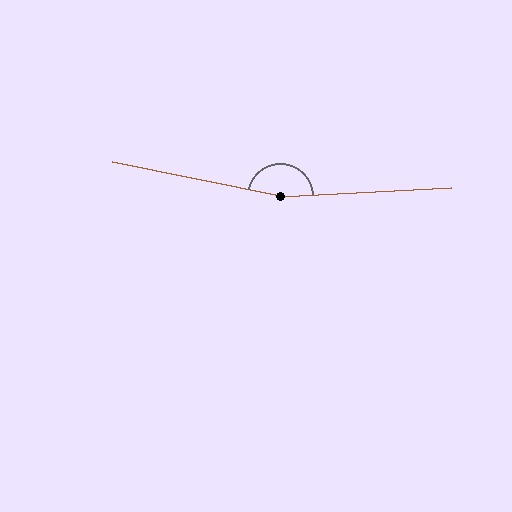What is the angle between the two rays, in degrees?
Approximately 165 degrees.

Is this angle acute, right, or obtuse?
It is obtuse.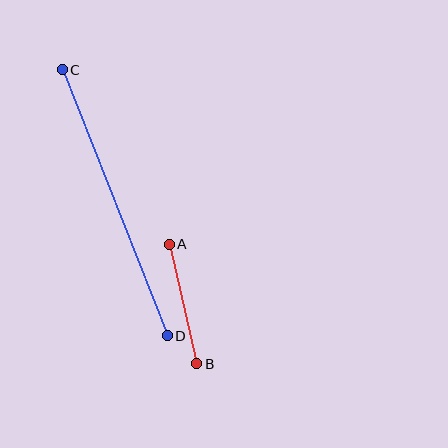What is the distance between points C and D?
The distance is approximately 286 pixels.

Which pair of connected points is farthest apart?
Points C and D are farthest apart.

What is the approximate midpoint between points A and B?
The midpoint is at approximately (183, 304) pixels.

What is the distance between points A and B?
The distance is approximately 122 pixels.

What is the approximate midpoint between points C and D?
The midpoint is at approximately (115, 203) pixels.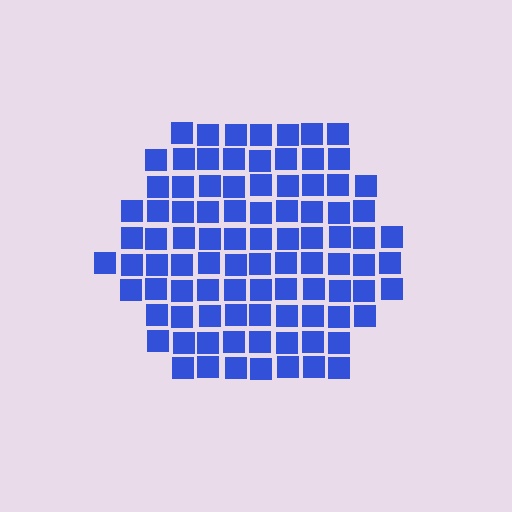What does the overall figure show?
The overall figure shows a hexagon.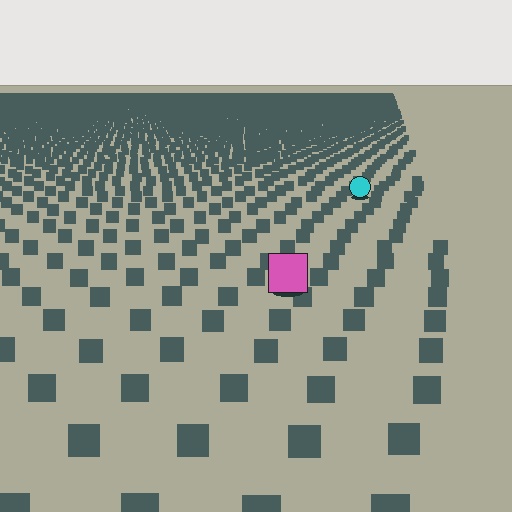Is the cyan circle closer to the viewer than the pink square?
No. The pink square is closer — you can tell from the texture gradient: the ground texture is coarser near it.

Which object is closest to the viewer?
The pink square is closest. The texture marks near it are larger and more spread out.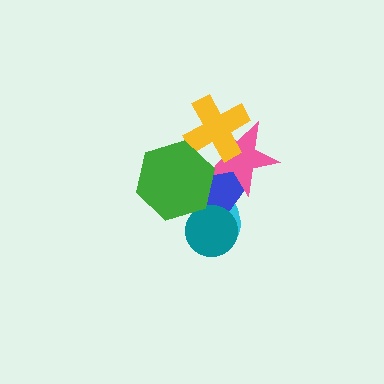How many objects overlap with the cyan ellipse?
3 objects overlap with the cyan ellipse.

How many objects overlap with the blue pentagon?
4 objects overlap with the blue pentagon.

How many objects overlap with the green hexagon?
4 objects overlap with the green hexagon.